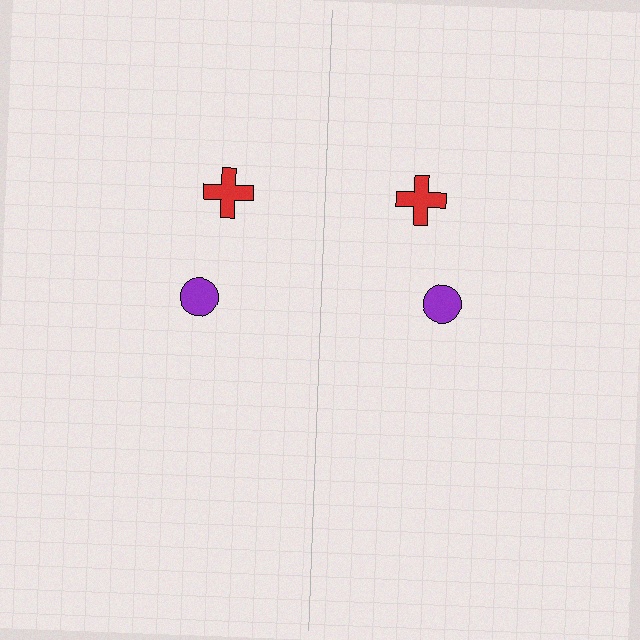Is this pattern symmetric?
Yes, this pattern has bilateral (reflection) symmetry.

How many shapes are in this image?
There are 4 shapes in this image.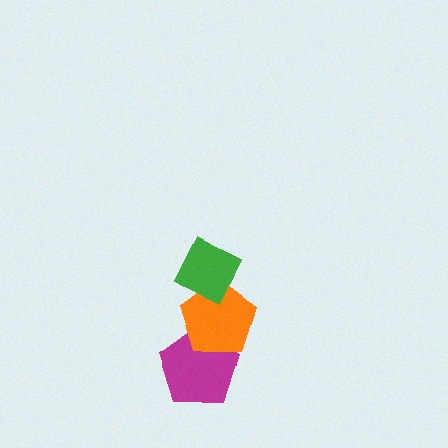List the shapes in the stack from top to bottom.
From top to bottom: the green diamond, the orange pentagon, the magenta pentagon.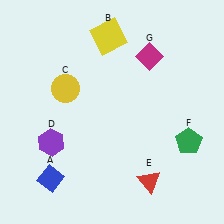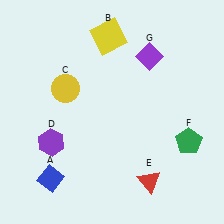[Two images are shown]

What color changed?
The diamond (G) changed from magenta in Image 1 to purple in Image 2.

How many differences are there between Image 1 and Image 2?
There is 1 difference between the two images.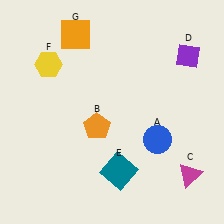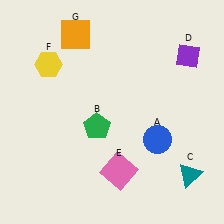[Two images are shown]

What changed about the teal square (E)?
In Image 1, E is teal. In Image 2, it changed to pink.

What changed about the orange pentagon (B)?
In Image 1, B is orange. In Image 2, it changed to green.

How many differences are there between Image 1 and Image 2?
There are 3 differences between the two images.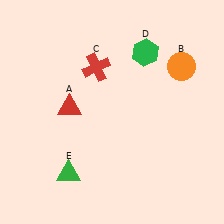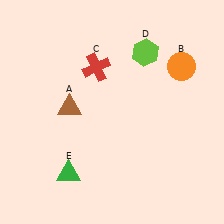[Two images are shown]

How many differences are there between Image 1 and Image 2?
There are 2 differences between the two images.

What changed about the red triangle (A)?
In Image 1, A is red. In Image 2, it changed to brown.